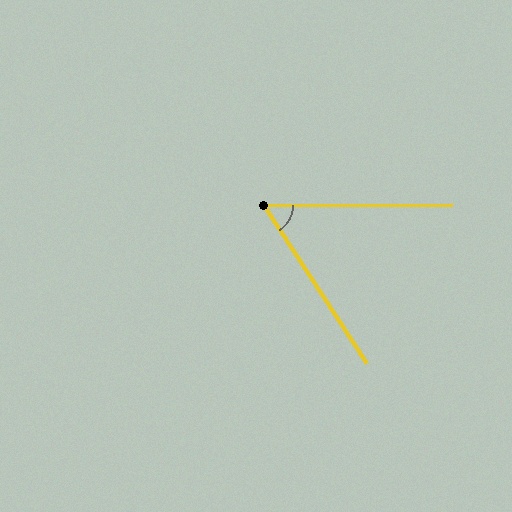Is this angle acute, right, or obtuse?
It is acute.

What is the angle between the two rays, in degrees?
Approximately 57 degrees.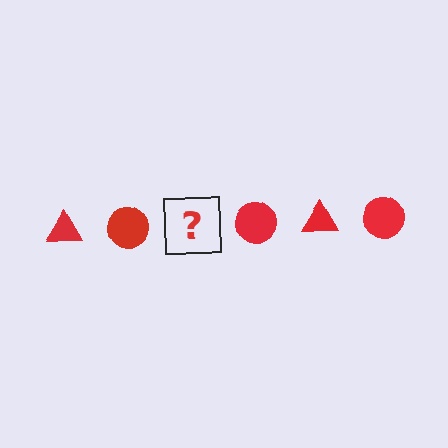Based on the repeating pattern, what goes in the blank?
The blank should be a red triangle.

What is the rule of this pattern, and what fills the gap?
The rule is that the pattern cycles through triangle, circle shapes in red. The gap should be filled with a red triangle.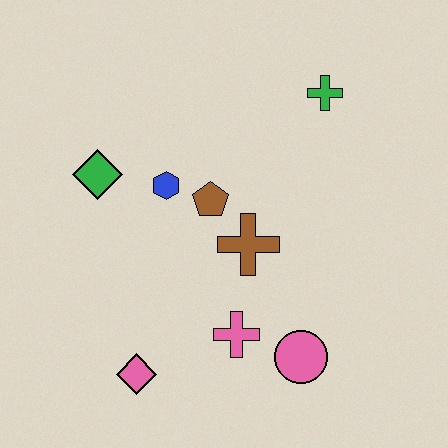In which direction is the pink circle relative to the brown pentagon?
The pink circle is below the brown pentagon.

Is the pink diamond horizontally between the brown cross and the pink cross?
No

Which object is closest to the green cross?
The brown pentagon is closest to the green cross.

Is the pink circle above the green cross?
No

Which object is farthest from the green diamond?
The pink circle is farthest from the green diamond.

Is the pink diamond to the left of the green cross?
Yes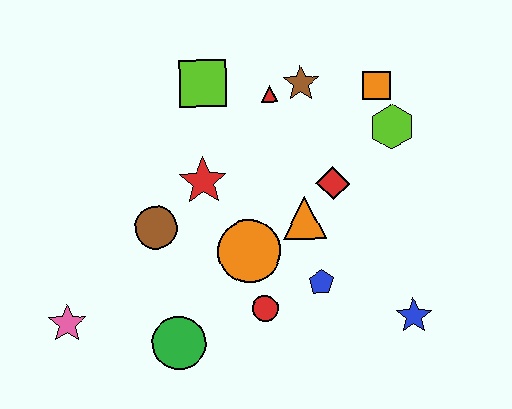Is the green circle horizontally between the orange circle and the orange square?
No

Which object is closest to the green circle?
The red circle is closest to the green circle.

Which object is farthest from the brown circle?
The blue star is farthest from the brown circle.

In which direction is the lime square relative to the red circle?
The lime square is above the red circle.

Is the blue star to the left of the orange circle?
No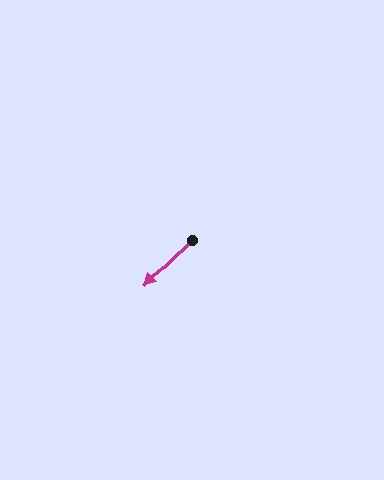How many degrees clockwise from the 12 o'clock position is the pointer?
Approximately 226 degrees.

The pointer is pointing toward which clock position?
Roughly 8 o'clock.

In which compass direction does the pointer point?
Southwest.